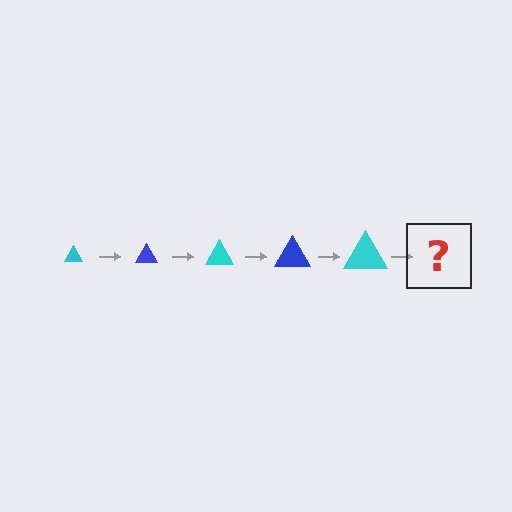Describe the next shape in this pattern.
It should be a blue triangle, larger than the previous one.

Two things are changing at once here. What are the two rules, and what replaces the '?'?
The two rules are that the triangle grows larger each step and the color cycles through cyan and blue. The '?' should be a blue triangle, larger than the previous one.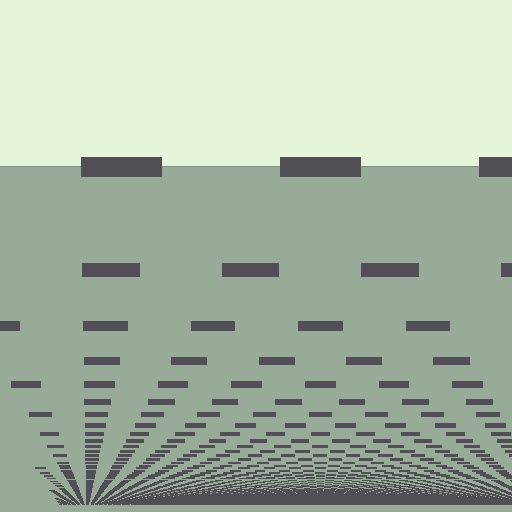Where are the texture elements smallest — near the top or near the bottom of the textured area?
Near the bottom.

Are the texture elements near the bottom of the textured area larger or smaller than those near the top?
Smaller. The gradient is inverted — elements near the bottom are smaller and denser.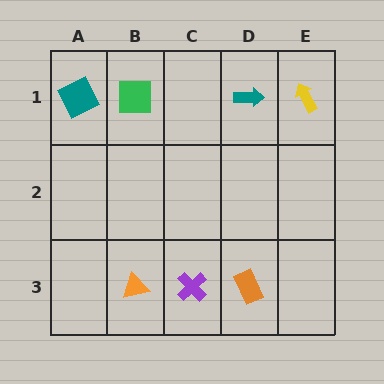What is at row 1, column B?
A green square.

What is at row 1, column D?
A teal arrow.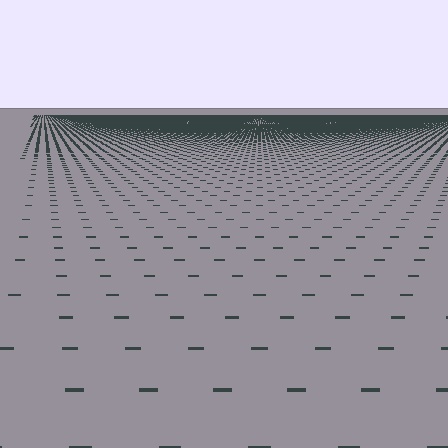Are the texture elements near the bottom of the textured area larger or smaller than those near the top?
Larger. Near the bottom, elements are closer to the viewer and appear at a bigger on-screen size.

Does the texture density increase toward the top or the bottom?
Density increases toward the top.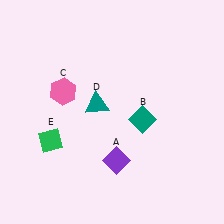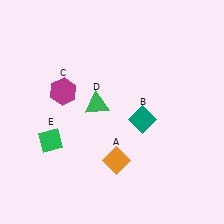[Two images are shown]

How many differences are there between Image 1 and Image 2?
There are 3 differences between the two images.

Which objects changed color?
A changed from purple to orange. C changed from pink to magenta. D changed from teal to green.